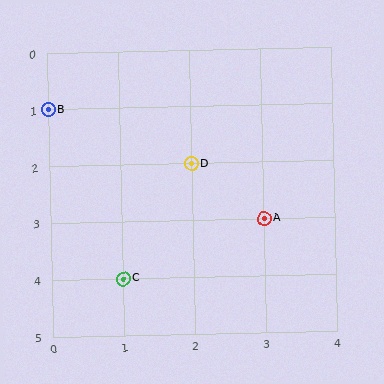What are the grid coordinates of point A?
Point A is at grid coordinates (3, 3).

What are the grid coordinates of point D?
Point D is at grid coordinates (2, 2).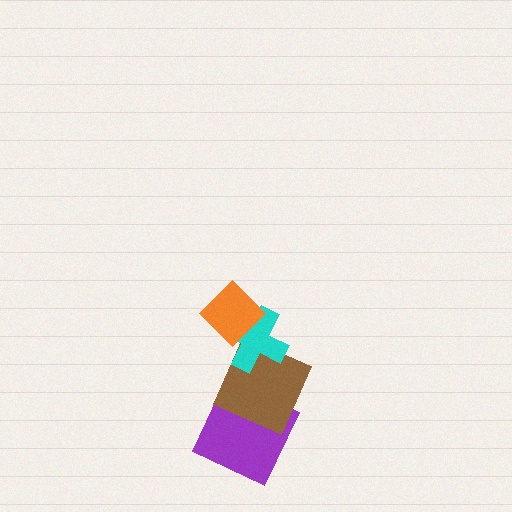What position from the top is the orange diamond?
The orange diamond is 1st from the top.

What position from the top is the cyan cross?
The cyan cross is 2nd from the top.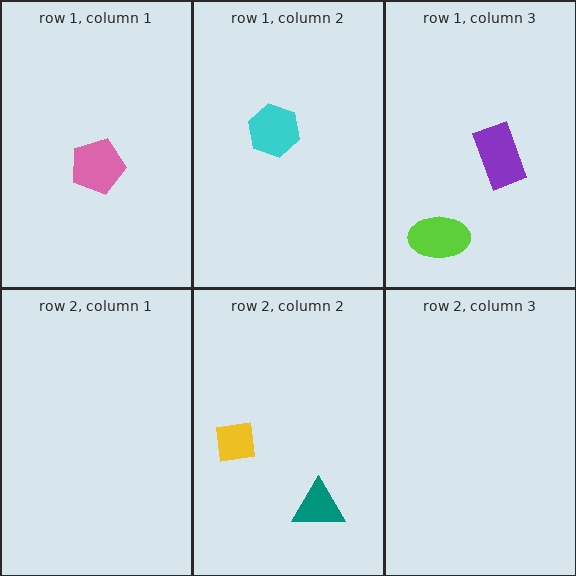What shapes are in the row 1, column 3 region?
The purple rectangle, the lime ellipse.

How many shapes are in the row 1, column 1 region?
1.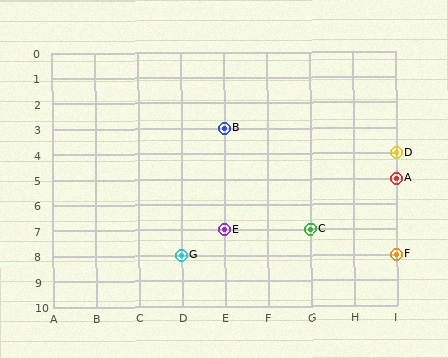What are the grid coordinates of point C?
Point C is at grid coordinates (G, 7).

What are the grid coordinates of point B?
Point B is at grid coordinates (E, 3).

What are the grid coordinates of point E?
Point E is at grid coordinates (E, 7).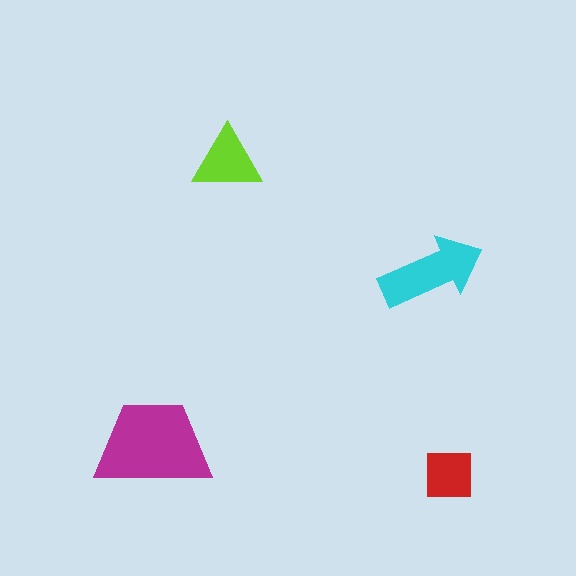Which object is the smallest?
The red square.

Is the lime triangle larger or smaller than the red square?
Larger.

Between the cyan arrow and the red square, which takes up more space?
The cyan arrow.